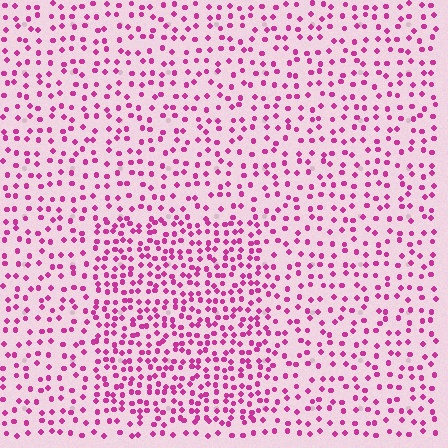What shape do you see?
I see a rectangle.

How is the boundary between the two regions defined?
The boundary is defined by a change in element density (approximately 1.8x ratio). All elements are the same color, size, and shape.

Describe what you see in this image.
The image contains small magenta elements arranged at two different densities. A rectangle-shaped region is visible where the elements are more densely packed than the surrounding area.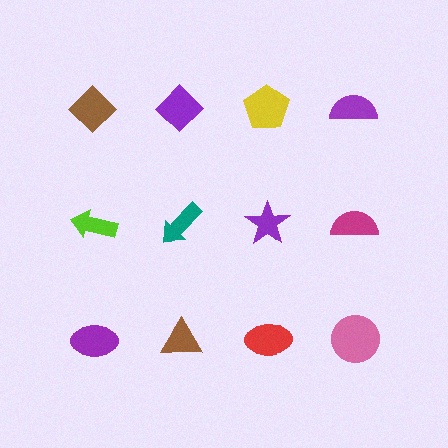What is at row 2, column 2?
A teal arrow.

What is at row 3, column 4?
A pink circle.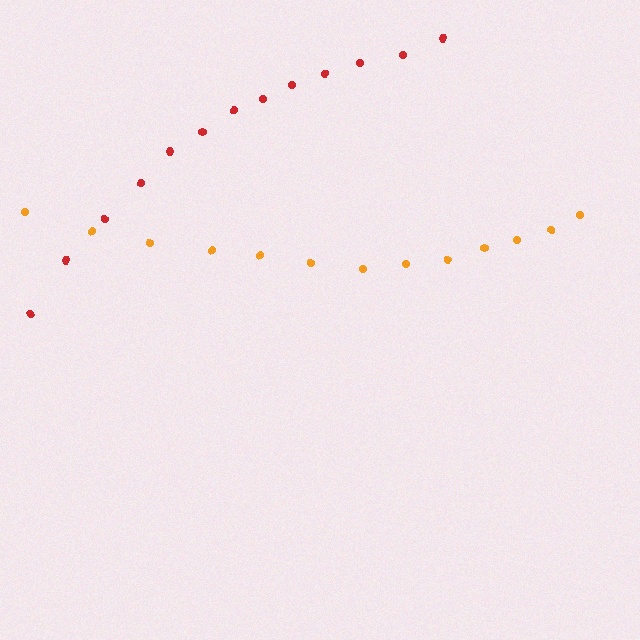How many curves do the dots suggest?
There are 2 distinct paths.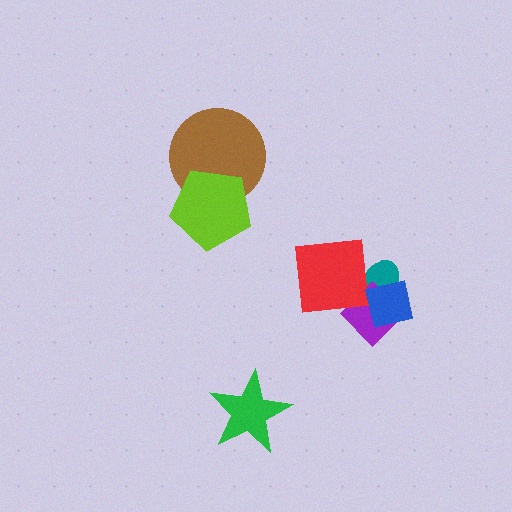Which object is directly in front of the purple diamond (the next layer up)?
The red square is directly in front of the purple diamond.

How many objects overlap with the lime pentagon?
1 object overlaps with the lime pentagon.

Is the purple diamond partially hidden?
Yes, it is partially covered by another shape.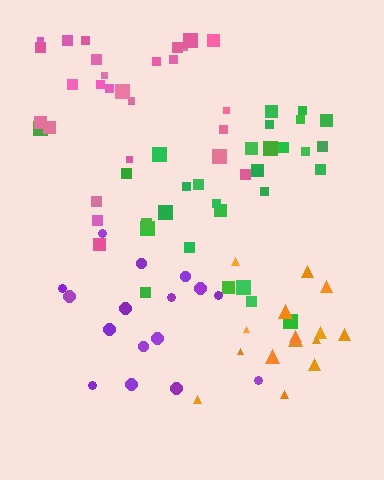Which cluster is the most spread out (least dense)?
Purple.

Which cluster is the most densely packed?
Green.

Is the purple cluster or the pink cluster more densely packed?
Pink.